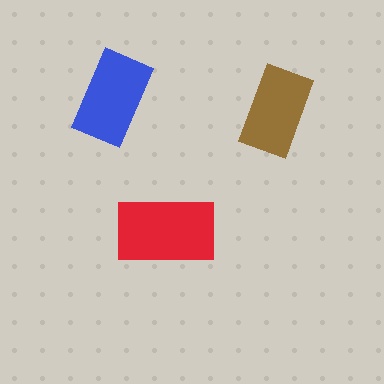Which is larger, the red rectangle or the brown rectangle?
The red one.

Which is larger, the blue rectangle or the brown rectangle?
The blue one.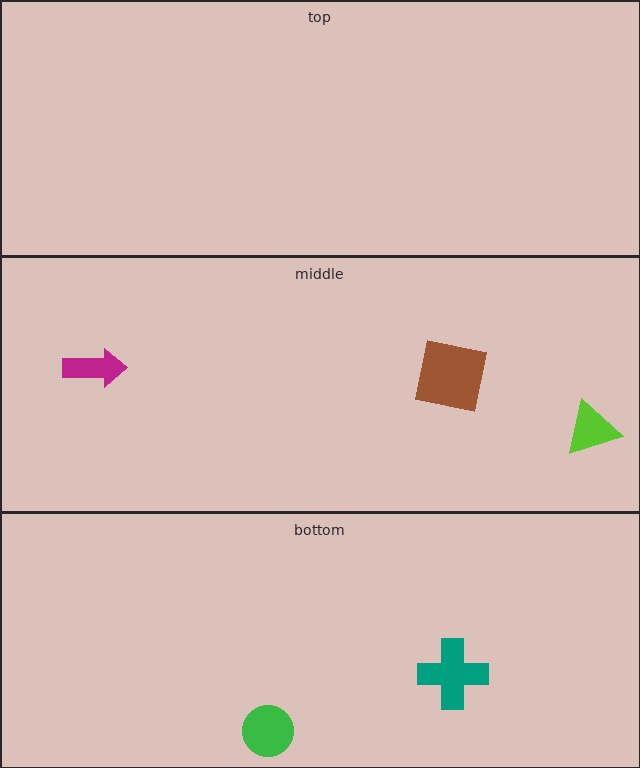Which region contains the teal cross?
The bottom region.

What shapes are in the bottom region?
The green circle, the teal cross.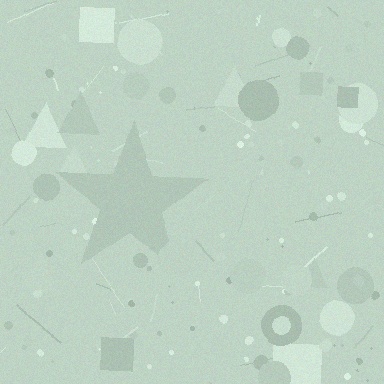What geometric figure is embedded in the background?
A star is embedded in the background.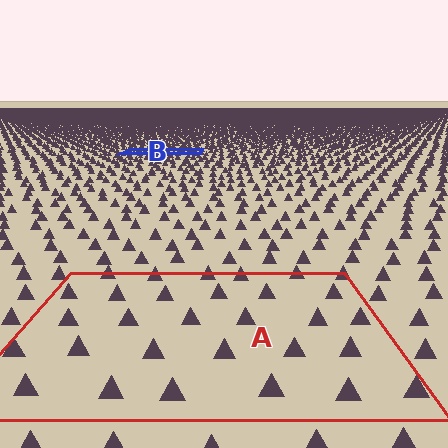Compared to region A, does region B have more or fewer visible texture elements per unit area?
Region B has more texture elements per unit area — they are packed more densely because it is farther away.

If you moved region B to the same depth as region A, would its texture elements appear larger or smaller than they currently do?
They would appear larger. At a closer depth, the same texture elements are projected at a bigger on-screen size.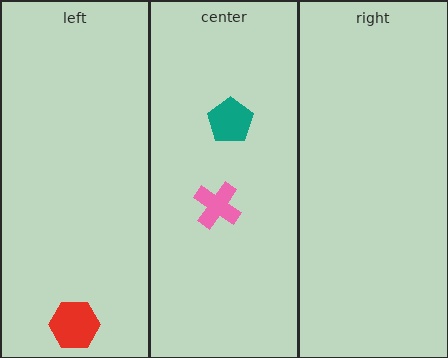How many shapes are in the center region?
2.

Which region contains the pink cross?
The center region.